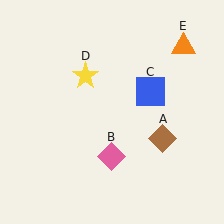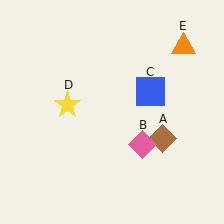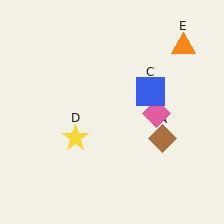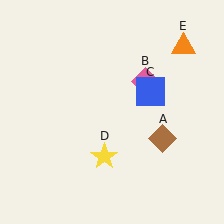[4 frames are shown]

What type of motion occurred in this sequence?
The pink diamond (object B), yellow star (object D) rotated counterclockwise around the center of the scene.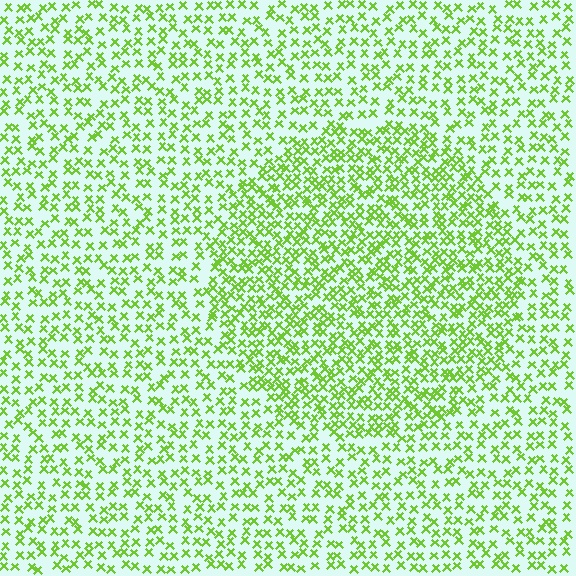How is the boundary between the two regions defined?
The boundary is defined by a change in element density (approximately 1.7x ratio). All elements are the same color, size, and shape.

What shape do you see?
I see a circle.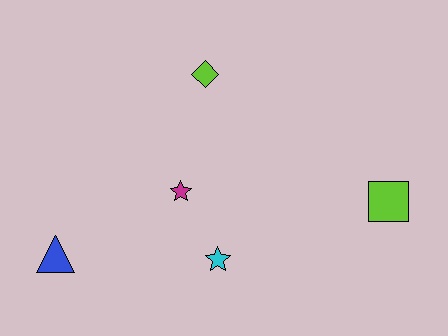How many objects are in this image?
There are 5 objects.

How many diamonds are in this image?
There is 1 diamond.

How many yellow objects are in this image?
There are no yellow objects.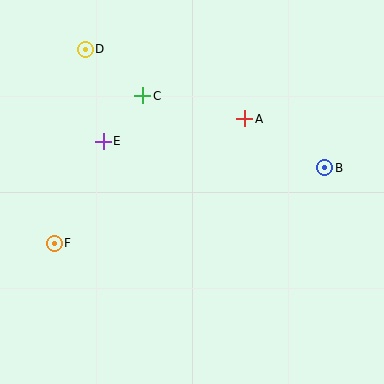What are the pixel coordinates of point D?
Point D is at (85, 49).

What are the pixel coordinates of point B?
Point B is at (325, 168).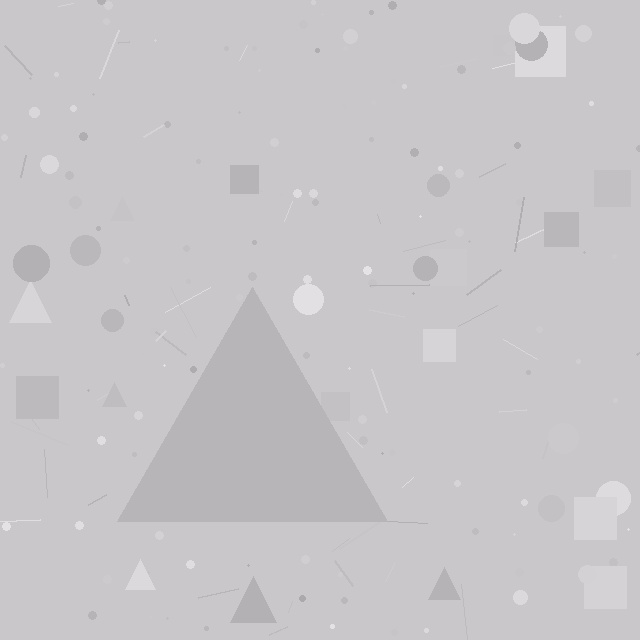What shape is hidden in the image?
A triangle is hidden in the image.